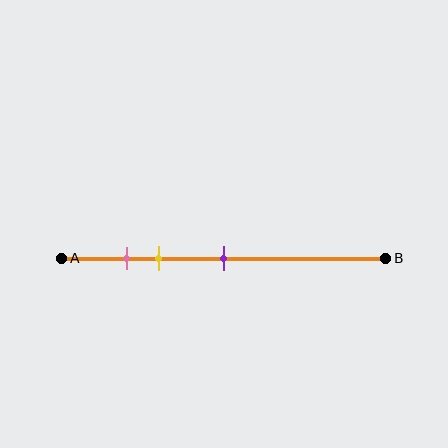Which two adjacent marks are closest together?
The pink and yellow marks are the closest adjacent pair.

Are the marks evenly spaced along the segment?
No, the marks are not evenly spaced.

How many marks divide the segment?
There are 3 marks dividing the segment.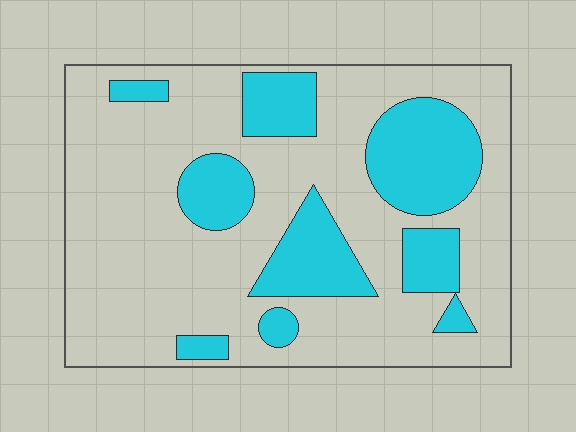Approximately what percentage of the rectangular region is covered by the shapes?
Approximately 25%.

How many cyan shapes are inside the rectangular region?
9.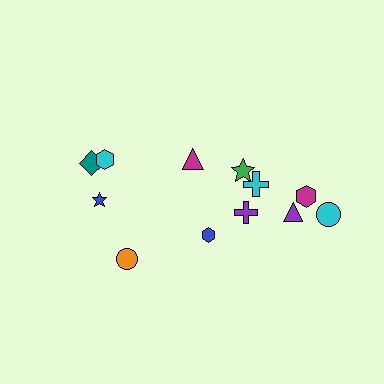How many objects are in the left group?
There are 4 objects.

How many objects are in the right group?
There are 8 objects.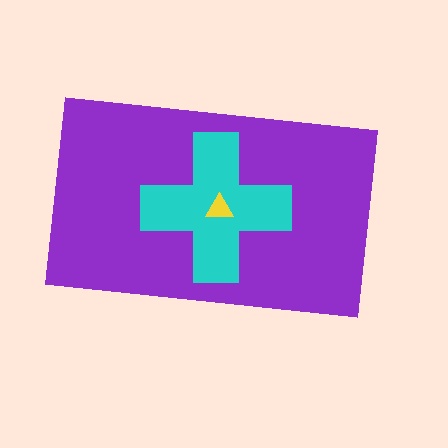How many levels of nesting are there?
3.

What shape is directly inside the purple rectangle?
The cyan cross.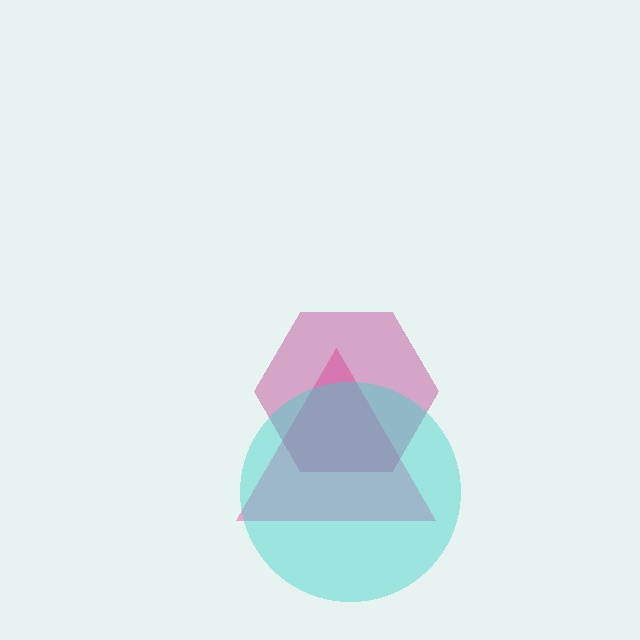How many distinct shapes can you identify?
There are 3 distinct shapes: a pink triangle, a magenta hexagon, a cyan circle.